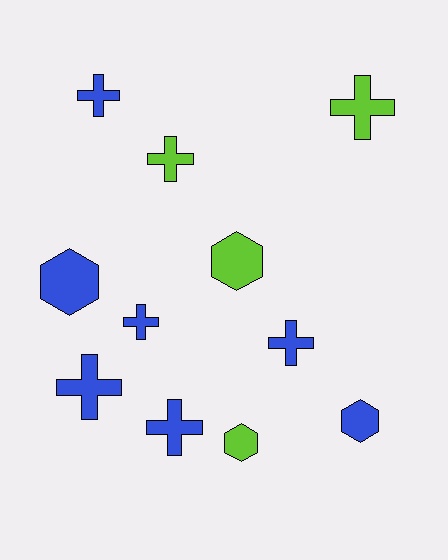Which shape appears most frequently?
Cross, with 7 objects.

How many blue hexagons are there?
There are 2 blue hexagons.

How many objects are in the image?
There are 11 objects.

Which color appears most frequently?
Blue, with 7 objects.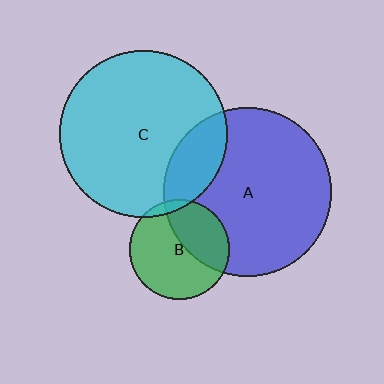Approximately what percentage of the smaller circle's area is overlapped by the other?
Approximately 40%.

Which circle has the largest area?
Circle A (blue).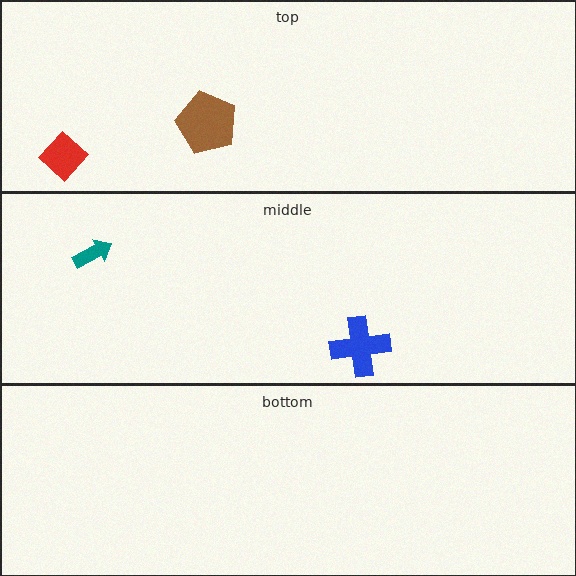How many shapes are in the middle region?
2.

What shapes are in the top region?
The red diamond, the brown pentagon.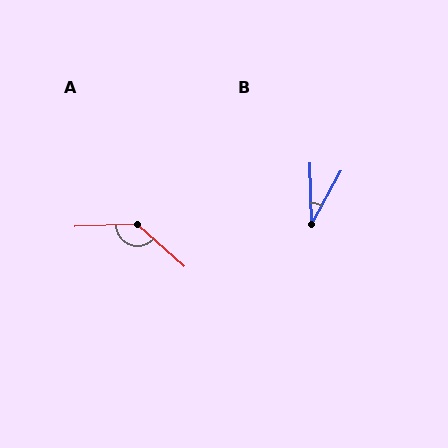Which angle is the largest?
A, at approximately 135 degrees.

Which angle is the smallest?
B, at approximately 30 degrees.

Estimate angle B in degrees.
Approximately 30 degrees.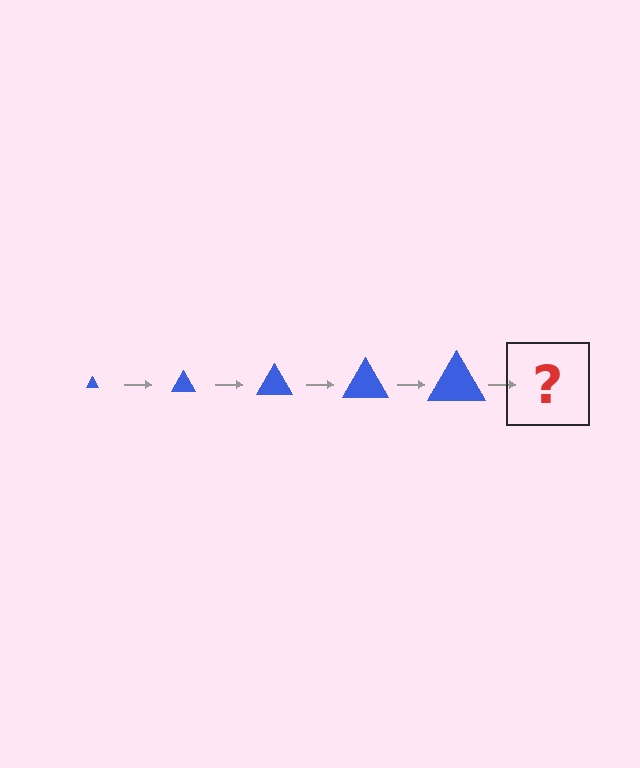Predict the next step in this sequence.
The next step is a blue triangle, larger than the previous one.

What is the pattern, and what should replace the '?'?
The pattern is that the triangle gets progressively larger each step. The '?' should be a blue triangle, larger than the previous one.